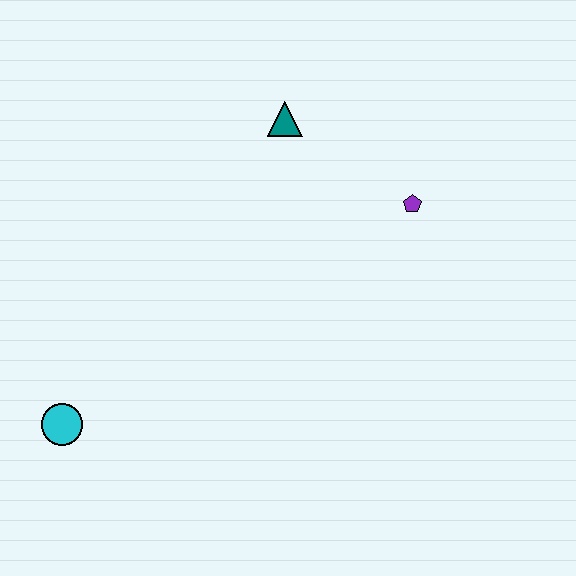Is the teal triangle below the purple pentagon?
No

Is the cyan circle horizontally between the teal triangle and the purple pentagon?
No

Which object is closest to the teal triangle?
The purple pentagon is closest to the teal triangle.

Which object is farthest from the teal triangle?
The cyan circle is farthest from the teal triangle.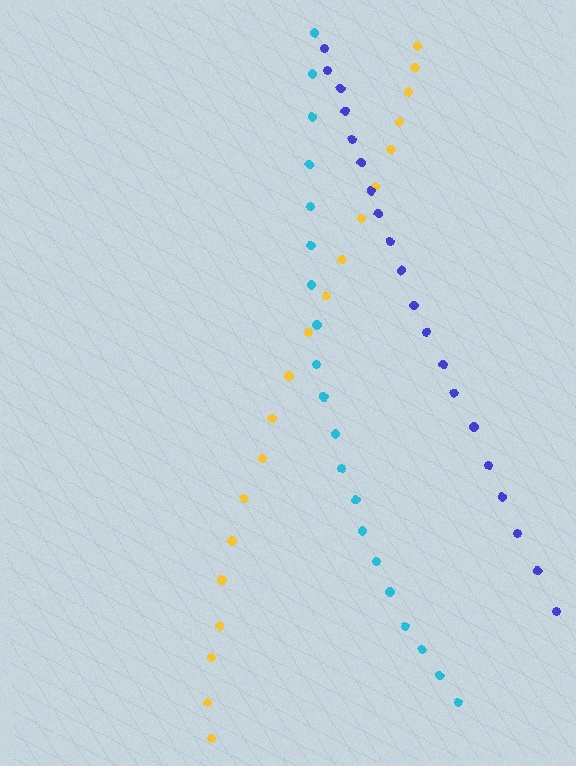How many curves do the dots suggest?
There are 3 distinct paths.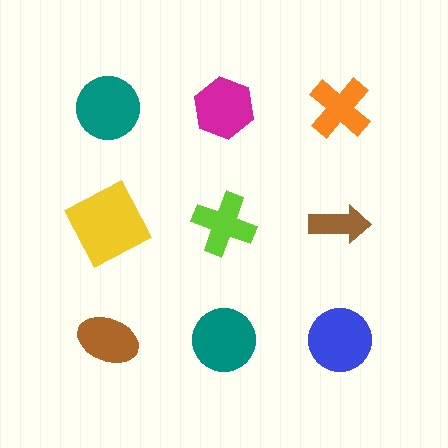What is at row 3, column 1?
A brown ellipse.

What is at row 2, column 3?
A brown arrow.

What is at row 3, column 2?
A teal circle.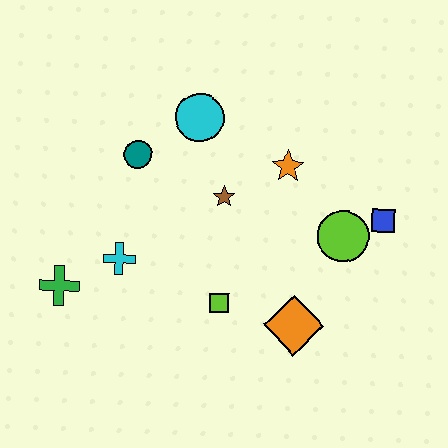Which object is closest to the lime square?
The orange diamond is closest to the lime square.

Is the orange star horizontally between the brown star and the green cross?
No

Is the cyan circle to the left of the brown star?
Yes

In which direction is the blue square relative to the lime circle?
The blue square is to the right of the lime circle.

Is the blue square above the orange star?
No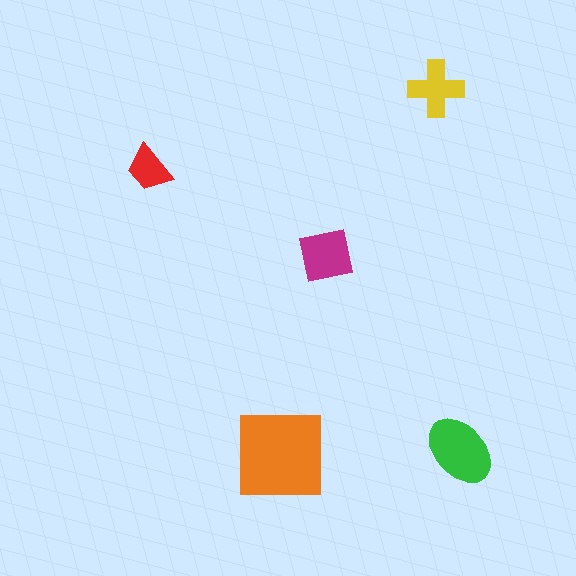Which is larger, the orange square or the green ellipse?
The orange square.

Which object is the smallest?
The red trapezoid.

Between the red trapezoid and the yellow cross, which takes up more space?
The yellow cross.